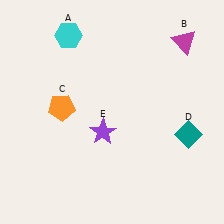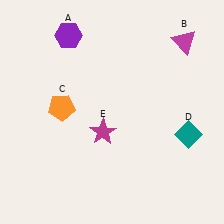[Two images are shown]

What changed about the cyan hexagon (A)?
In Image 1, A is cyan. In Image 2, it changed to purple.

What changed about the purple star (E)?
In Image 1, E is purple. In Image 2, it changed to magenta.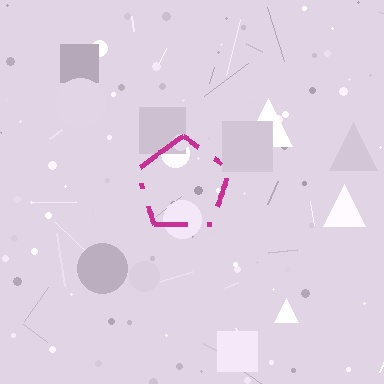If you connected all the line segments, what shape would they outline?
They would outline a pentagon.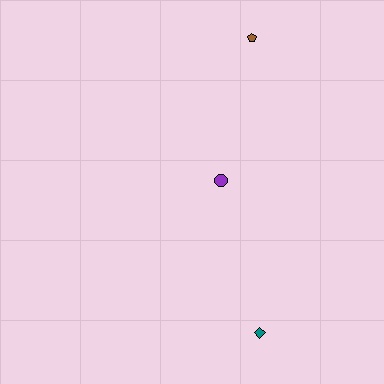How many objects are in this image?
There are 3 objects.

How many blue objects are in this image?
There are no blue objects.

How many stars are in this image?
There are no stars.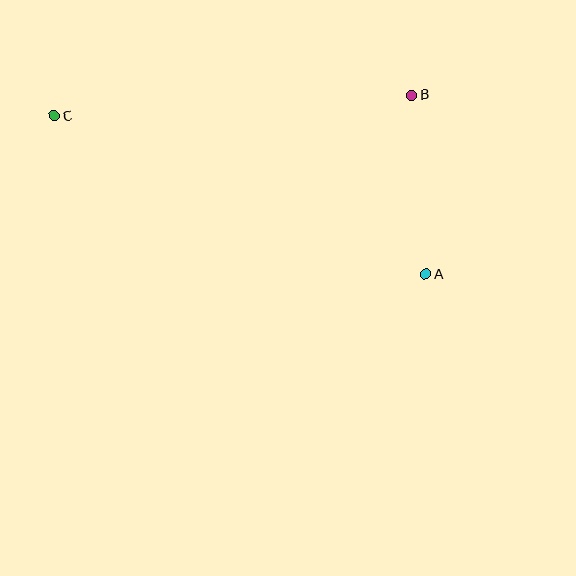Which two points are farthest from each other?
Points A and C are farthest from each other.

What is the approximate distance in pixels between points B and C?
The distance between B and C is approximately 358 pixels.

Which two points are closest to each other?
Points A and B are closest to each other.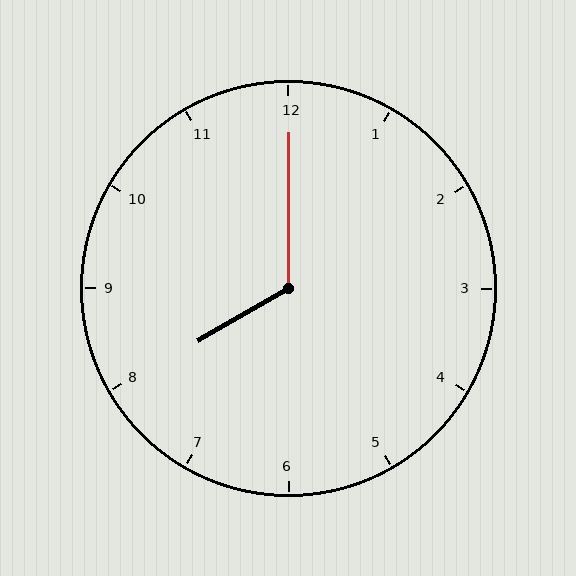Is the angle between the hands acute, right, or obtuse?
It is obtuse.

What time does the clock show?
8:00.